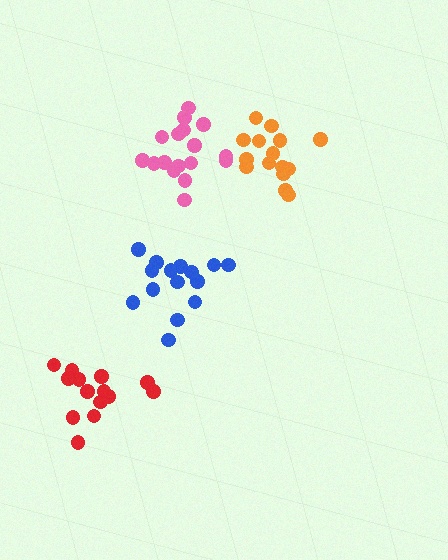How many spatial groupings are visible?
There are 4 spatial groupings.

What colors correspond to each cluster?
The clusters are colored: orange, pink, blue, red.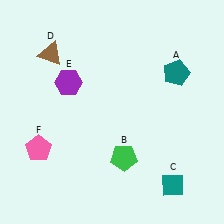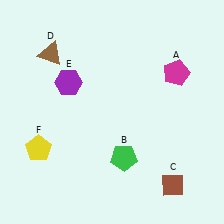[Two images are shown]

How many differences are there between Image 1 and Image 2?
There are 3 differences between the two images.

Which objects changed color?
A changed from teal to magenta. C changed from teal to brown. F changed from pink to yellow.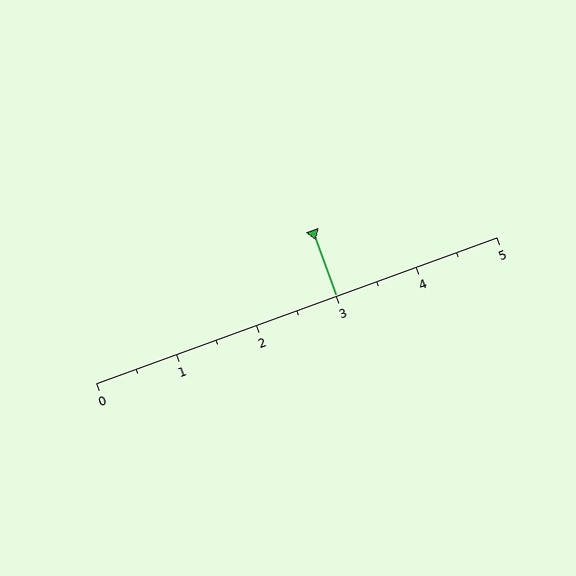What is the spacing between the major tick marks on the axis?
The major ticks are spaced 1 apart.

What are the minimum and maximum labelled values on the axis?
The axis runs from 0 to 5.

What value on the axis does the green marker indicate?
The marker indicates approximately 3.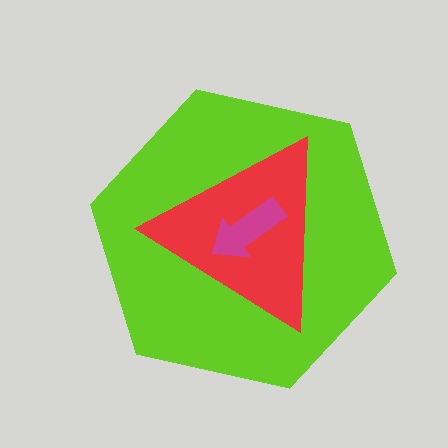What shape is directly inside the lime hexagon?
The red triangle.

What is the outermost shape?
The lime hexagon.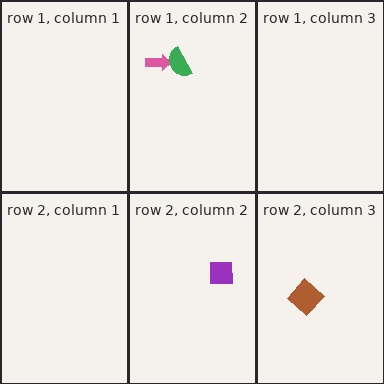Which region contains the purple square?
The row 2, column 2 region.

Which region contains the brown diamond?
The row 2, column 3 region.